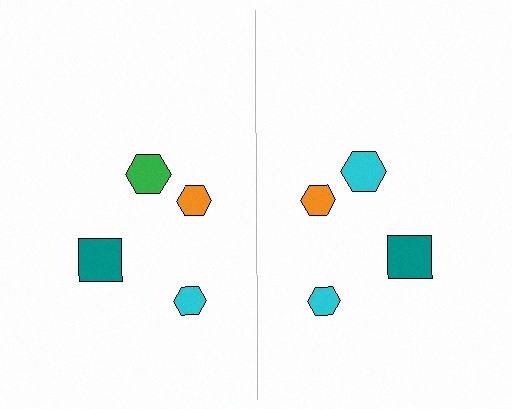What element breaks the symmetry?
The cyan hexagon on the right side breaks the symmetry — its mirror counterpart is green.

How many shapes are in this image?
There are 8 shapes in this image.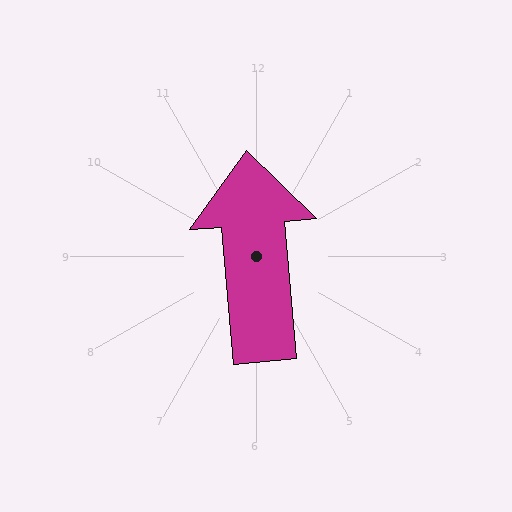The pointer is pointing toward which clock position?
Roughly 12 o'clock.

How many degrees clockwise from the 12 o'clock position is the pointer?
Approximately 355 degrees.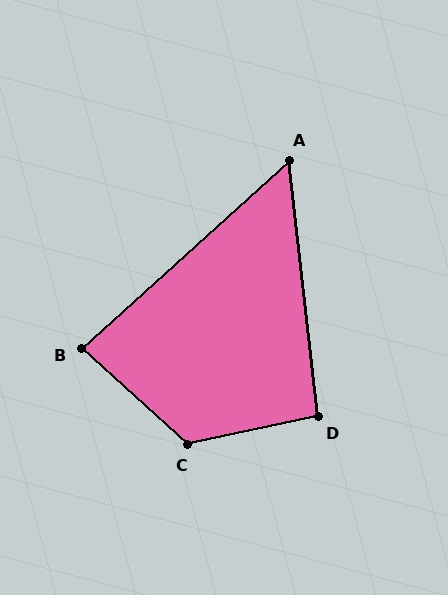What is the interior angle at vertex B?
Approximately 84 degrees (acute).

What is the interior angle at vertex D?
Approximately 96 degrees (obtuse).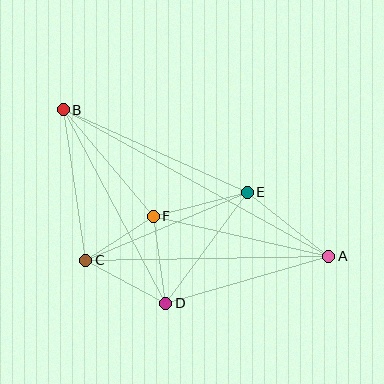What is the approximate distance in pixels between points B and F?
The distance between B and F is approximately 140 pixels.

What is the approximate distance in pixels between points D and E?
The distance between D and E is approximately 138 pixels.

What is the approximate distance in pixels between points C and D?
The distance between C and D is approximately 91 pixels.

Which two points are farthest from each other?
Points A and B are farthest from each other.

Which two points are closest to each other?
Points C and F are closest to each other.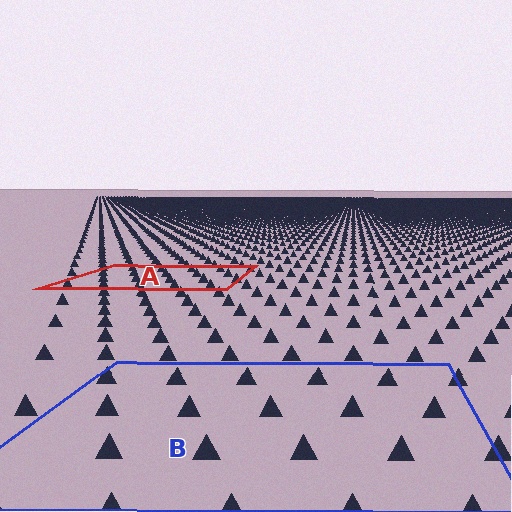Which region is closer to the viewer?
Region B is closer. The texture elements there are larger and more spread out.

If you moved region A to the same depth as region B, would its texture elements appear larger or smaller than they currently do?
They would appear larger. At a closer depth, the same texture elements are projected at a bigger on-screen size.